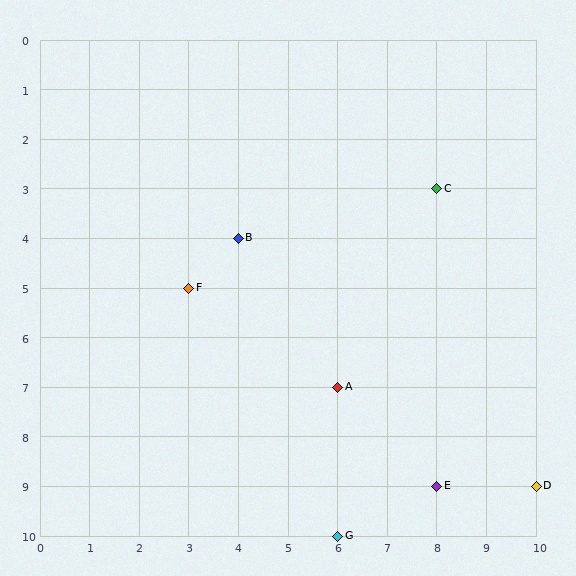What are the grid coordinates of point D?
Point D is at grid coordinates (10, 9).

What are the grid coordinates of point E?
Point E is at grid coordinates (8, 9).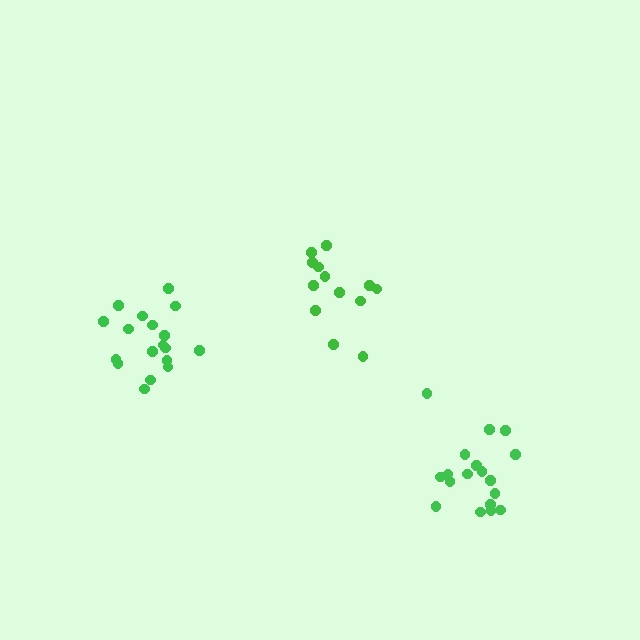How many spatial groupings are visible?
There are 3 spatial groupings.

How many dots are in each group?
Group 1: 13 dots, Group 2: 18 dots, Group 3: 18 dots (49 total).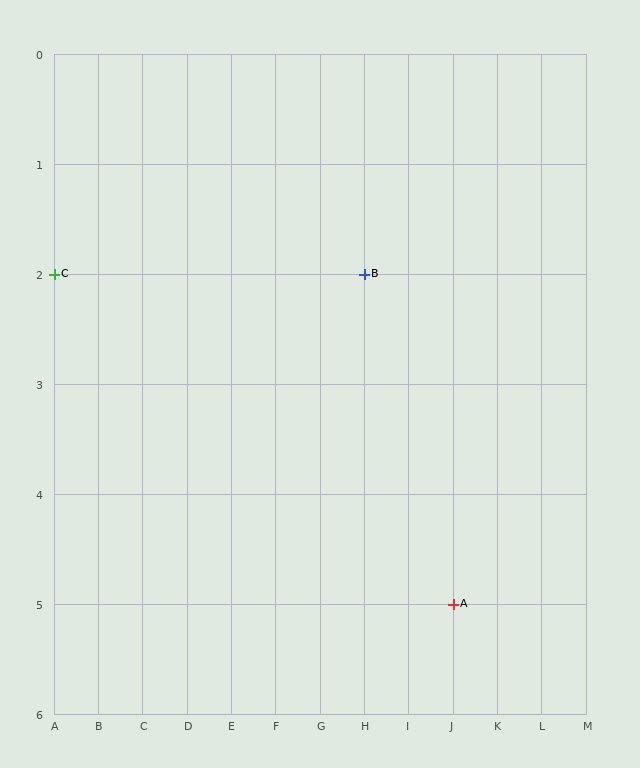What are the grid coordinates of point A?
Point A is at grid coordinates (J, 5).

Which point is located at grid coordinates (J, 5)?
Point A is at (J, 5).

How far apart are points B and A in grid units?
Points B and A are 2 columns and 3 rows apart (about 3.6 grid units diagonally).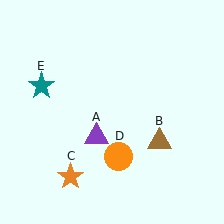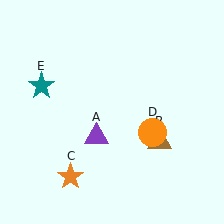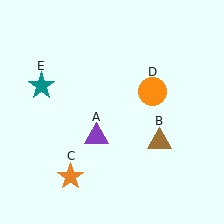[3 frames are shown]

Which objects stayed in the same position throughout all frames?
Purple triangle (object A) and brown triangle (object B) and orange star (object C) and teal star (object E) remained stationary.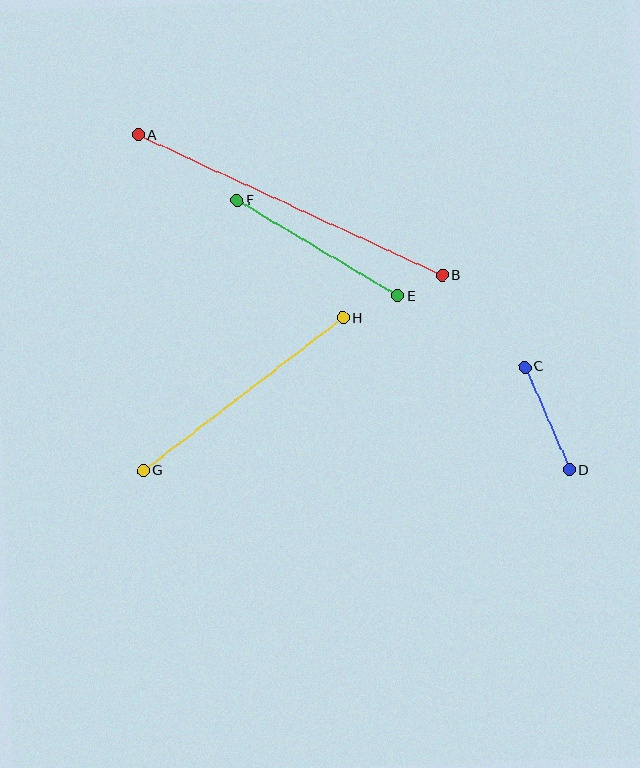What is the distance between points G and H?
The distance is approximately 251 pixels.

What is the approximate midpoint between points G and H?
The midpoint is at approximately (243, 394) pixels.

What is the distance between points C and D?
The distance is approximately 112 pixels.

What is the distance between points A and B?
The distance is approximately 335 pixels.